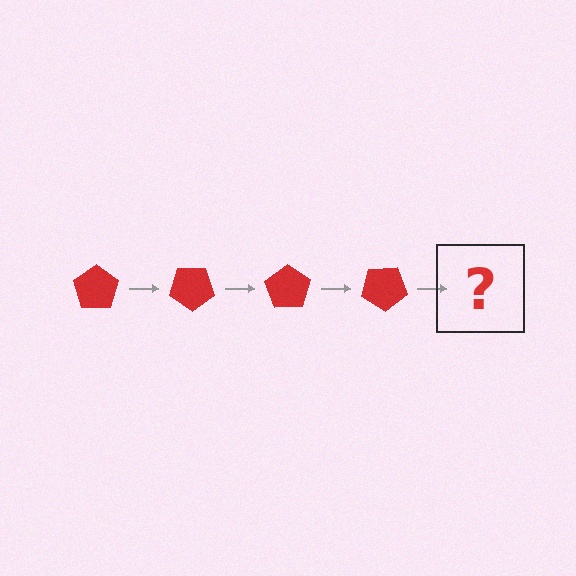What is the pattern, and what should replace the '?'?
The pattern is that the pentagon rotates 35 degrees each step. The '?' should be a red pentagon rotated 140 degrees.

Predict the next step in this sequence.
The next step is a red pentagon rotated 140 degrees.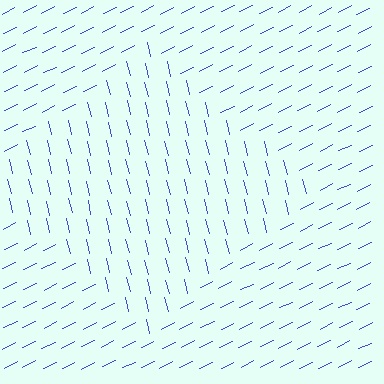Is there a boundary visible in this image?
Yes, there is a texture boundary formed by a change in line orientation.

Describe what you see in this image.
The image is filled with small blue line segments. A diamond region in the image has lines oriented differently from the surrounding lines, creating a visible texture boundary.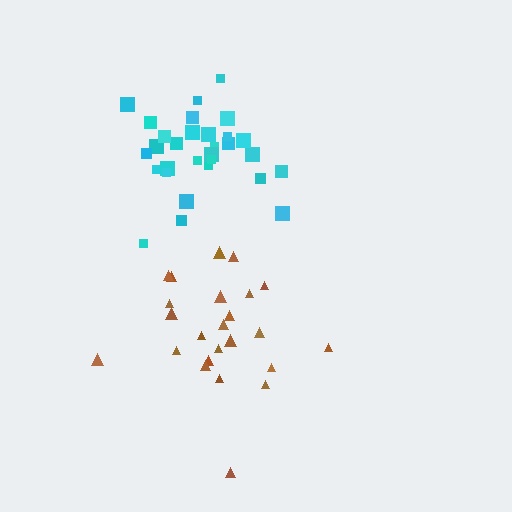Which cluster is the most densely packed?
Cyan.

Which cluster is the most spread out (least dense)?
Brown.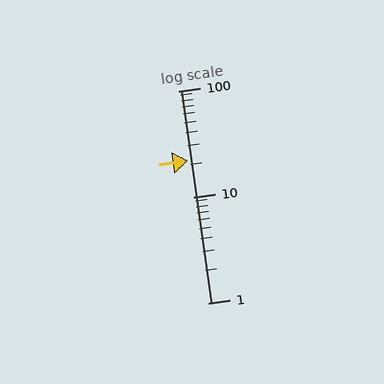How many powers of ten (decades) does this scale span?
The scale spans 2 decades, from 1 to 100.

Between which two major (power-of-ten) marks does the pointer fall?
The pointer is between 10 and 100.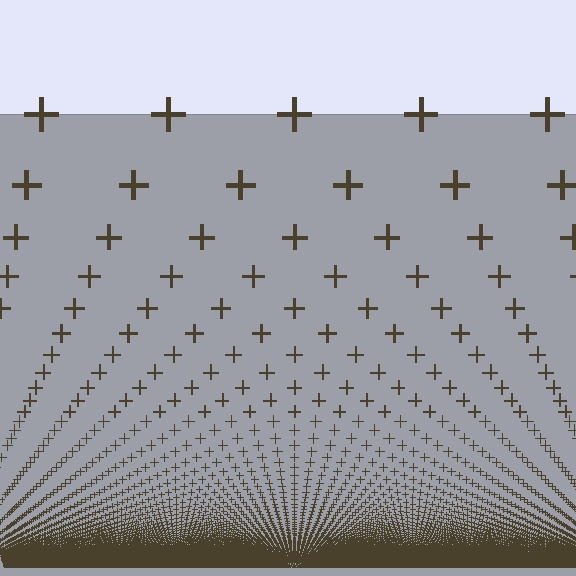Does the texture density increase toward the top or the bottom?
Density increases toward the bottom.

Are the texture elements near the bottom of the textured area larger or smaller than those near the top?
Smaller. The gradient is inverted — elements near the bottom are smaller and denser.